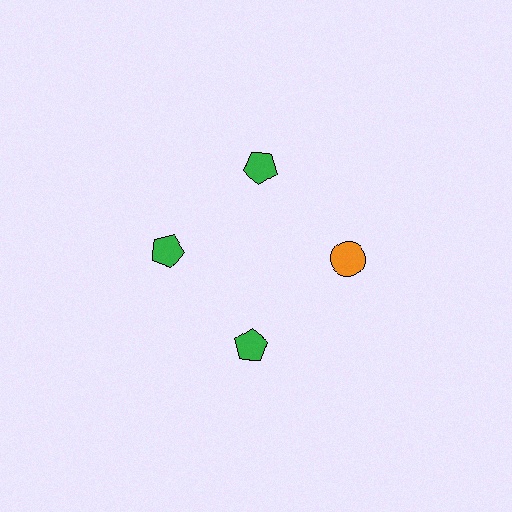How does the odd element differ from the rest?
It differs in both color (orange instead of green) and shape (circle instead of pentagon).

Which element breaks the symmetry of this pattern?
The orange circle at roughly the 3 o'clock position breaks the symmetry. All other shapes are green pentagons.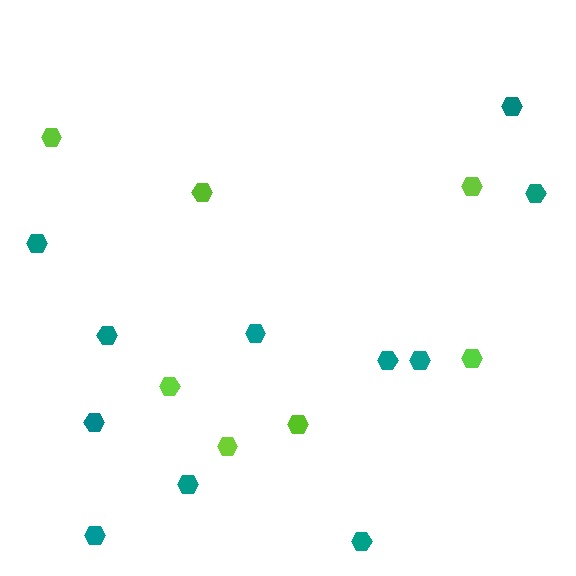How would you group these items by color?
There are 2 groups: one group of lime hexagons (7) and one group of teal hexagons (11).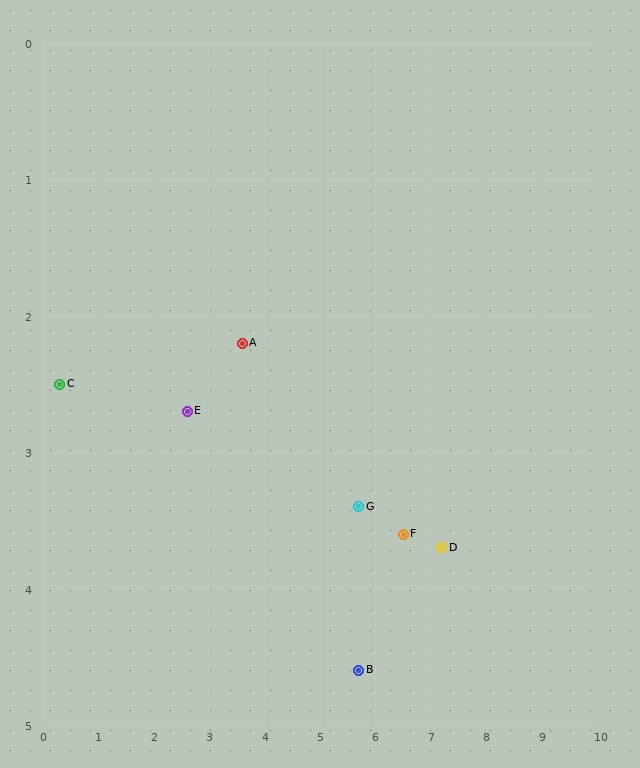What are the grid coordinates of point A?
Point A is at approximately (3.6, 2.2).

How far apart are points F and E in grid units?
Points F and E are about 4.0 grid units apart.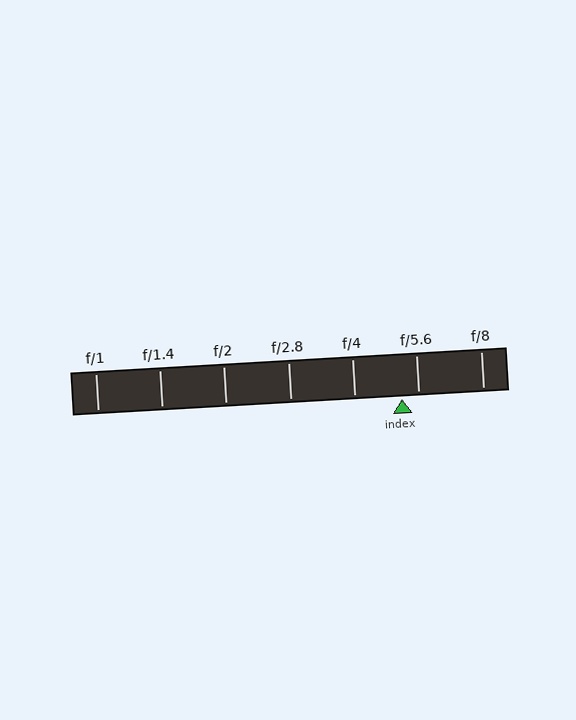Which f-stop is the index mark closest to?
The index mark is closest to f/5.6.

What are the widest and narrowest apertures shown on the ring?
The widest aperture shown is f/1 and the narrowest is f/8.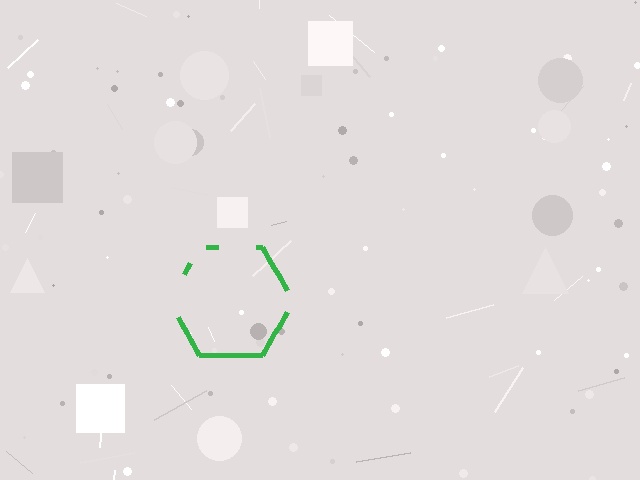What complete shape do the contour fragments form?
The contour fragments form a hexagon.